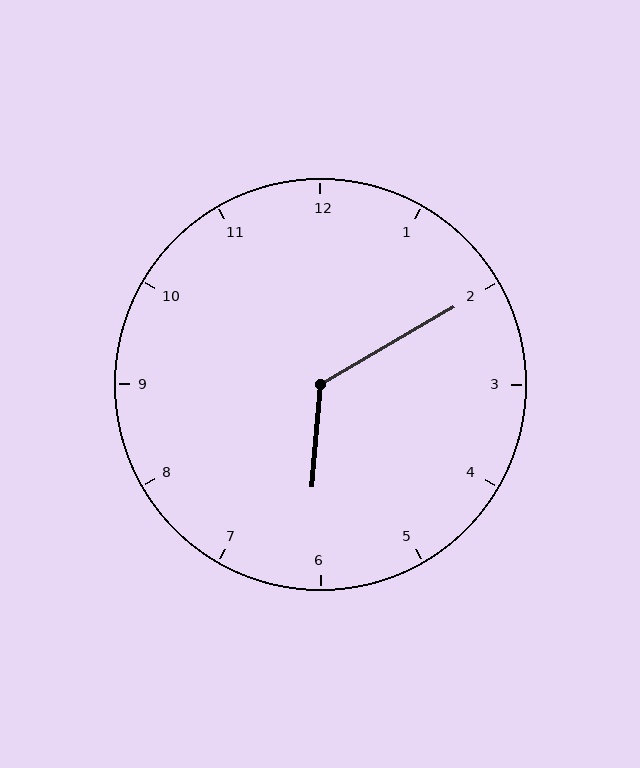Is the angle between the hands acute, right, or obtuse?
It is obtuse.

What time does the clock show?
6:10.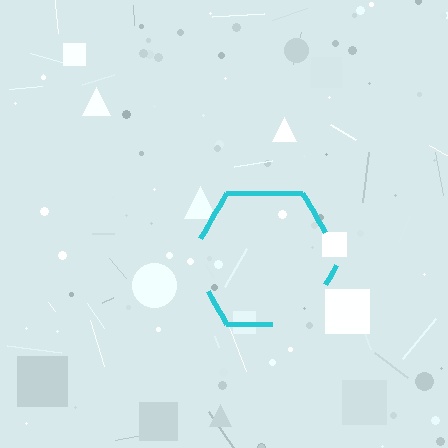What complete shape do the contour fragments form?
The contour fragments form a hexagon.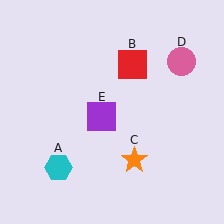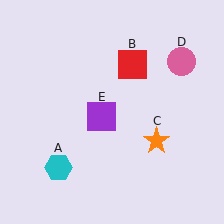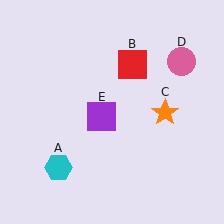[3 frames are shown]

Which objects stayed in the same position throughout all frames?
Cyan hexagon (object A) and red square (object B) and pink circle (object D) and purple square (object E) remained stationary.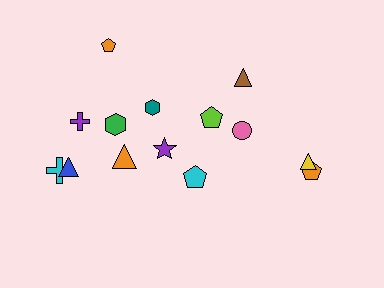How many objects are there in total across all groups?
There are 14 objects.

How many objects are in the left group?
There are 8 objects.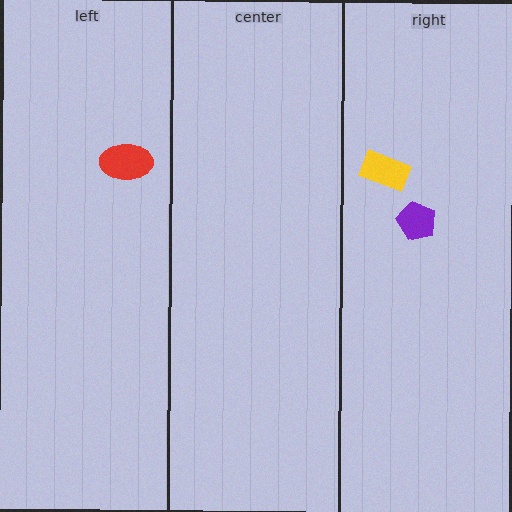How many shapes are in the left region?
1.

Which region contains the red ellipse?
The left region.